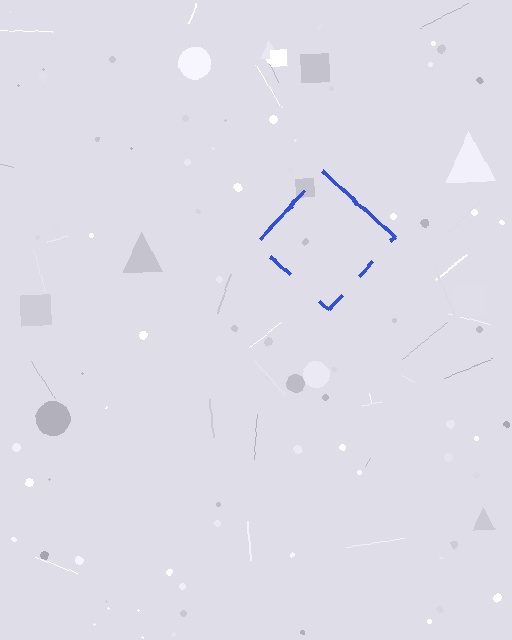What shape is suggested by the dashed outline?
The dashed outline suggests a diamond.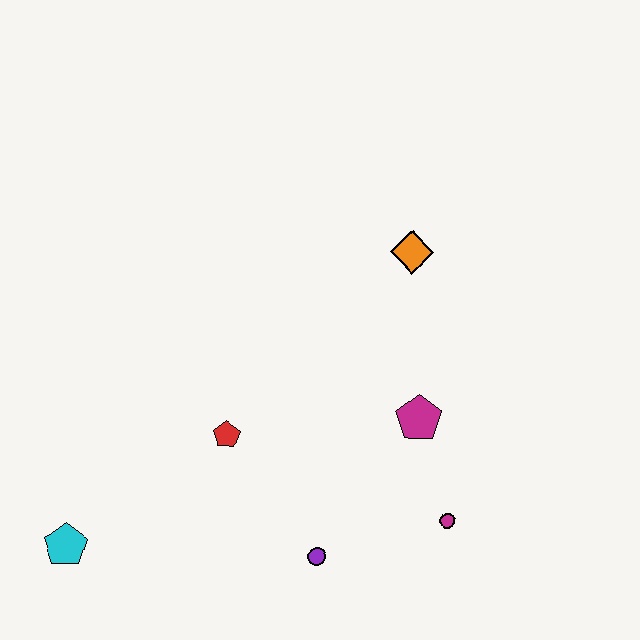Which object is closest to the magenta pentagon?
The magenta circle is closest to the magenta pentagon.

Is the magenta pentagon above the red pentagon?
Yes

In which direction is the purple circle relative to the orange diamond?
The purple circle is below the orange diamond.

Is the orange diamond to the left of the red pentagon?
No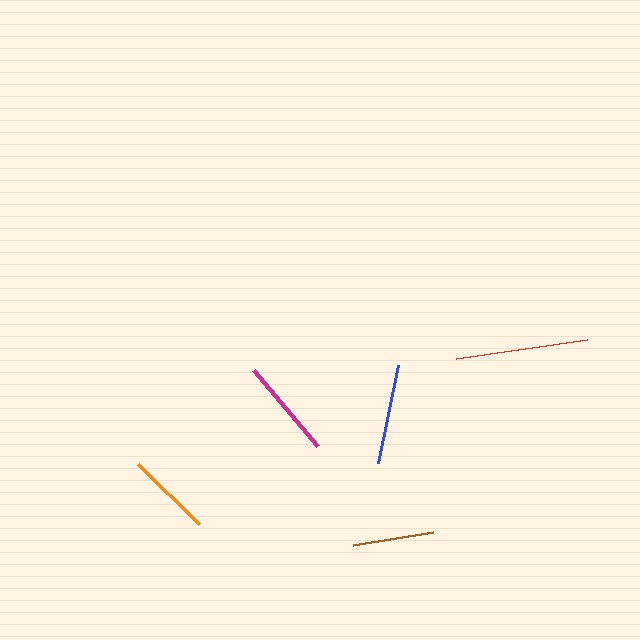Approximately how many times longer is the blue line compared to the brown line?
The blue line is approximately 1.2 times the length of the brown line.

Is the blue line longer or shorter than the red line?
The red line is longer than the blue line.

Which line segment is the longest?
The red line is the longest at approximately 133 pixels.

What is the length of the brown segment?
The brown segment is approximately 81 pixels long.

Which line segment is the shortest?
The brown line is the shortest at approximately 81 pixels.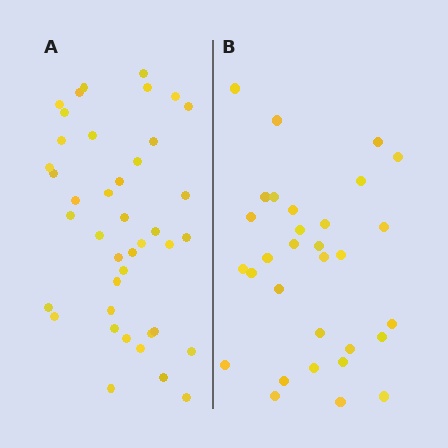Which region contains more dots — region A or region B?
Region A (the left region) has more dots.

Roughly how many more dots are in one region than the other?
Region A has roughly 10 or so more dots than region B.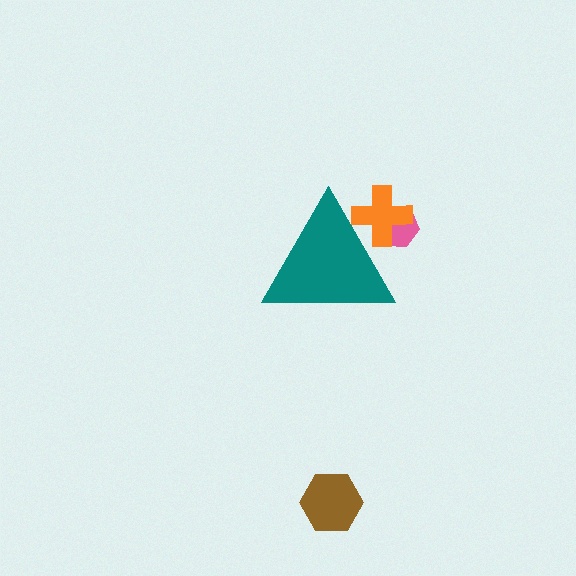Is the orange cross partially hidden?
Yes, the orange cross is partially hidden behind the teal triangle.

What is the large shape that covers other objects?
A teal triangle.